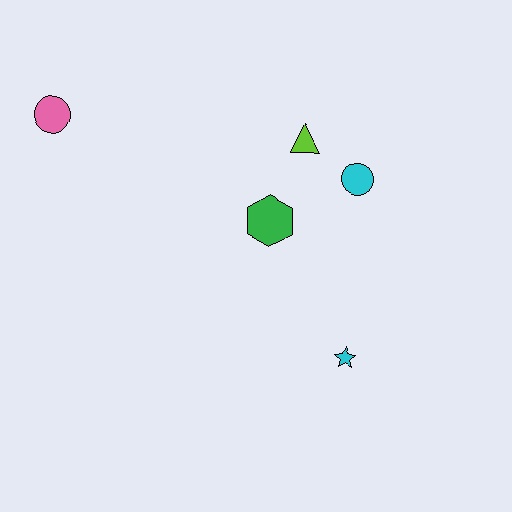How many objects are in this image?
There are 5 objects.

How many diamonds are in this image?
There are no diamonds.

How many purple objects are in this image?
There are no purple objects.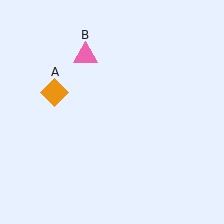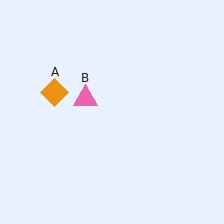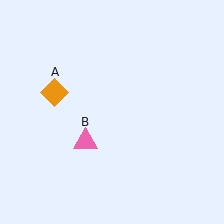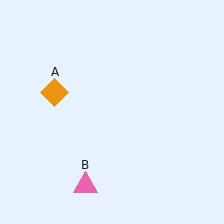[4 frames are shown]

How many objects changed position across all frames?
1 object changed position: pink triangle (object B).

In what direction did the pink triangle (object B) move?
The pink triangle (object B) moved down.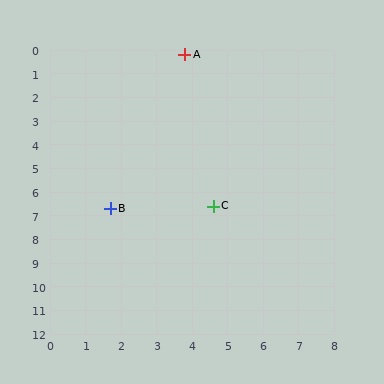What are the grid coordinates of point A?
Point A is at approximately (3.8, 0.2).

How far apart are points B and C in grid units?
Points B and C are about 2.9 grid units apart.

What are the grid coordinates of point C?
Point C is at approximately (4.6, 6.6).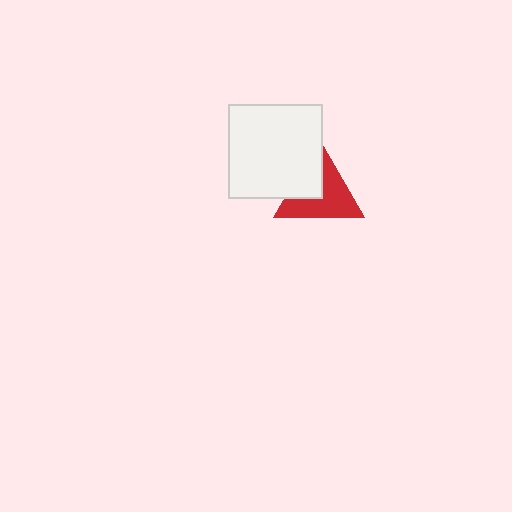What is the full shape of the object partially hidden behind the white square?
The partially hidden object is a red triangle.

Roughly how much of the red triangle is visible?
About half of it is visible (roughly 63%).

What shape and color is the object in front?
The object in front is a white square.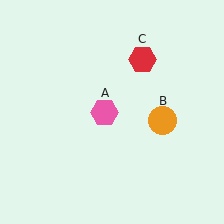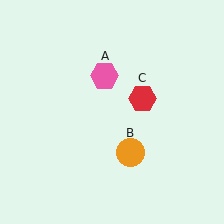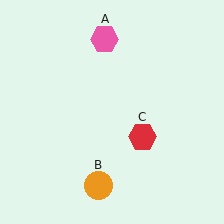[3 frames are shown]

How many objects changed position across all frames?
3 objects changed position: pink hexagon (object A), orange circle (object B), red hexagon (object C).